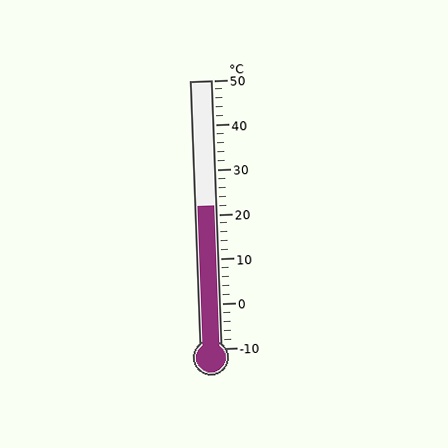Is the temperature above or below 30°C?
The temperature is below 30°C.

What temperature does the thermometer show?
The thermometer shows approximately 22°C.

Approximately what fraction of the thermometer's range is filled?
The thermometer is filled to approximately 55% of its range.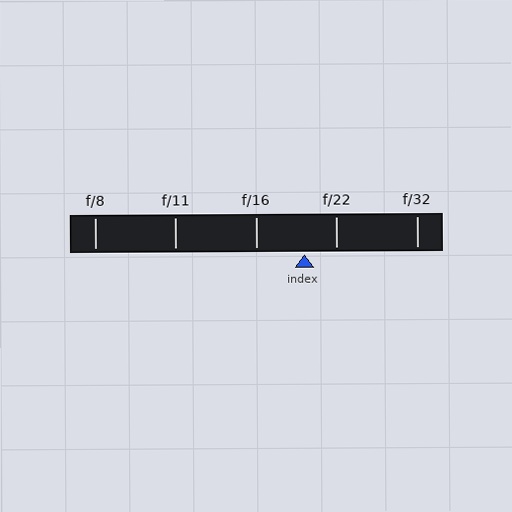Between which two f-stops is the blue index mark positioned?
The index mark is between f/16 and f/22.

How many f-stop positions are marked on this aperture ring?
There are 5 f-stop positions marked.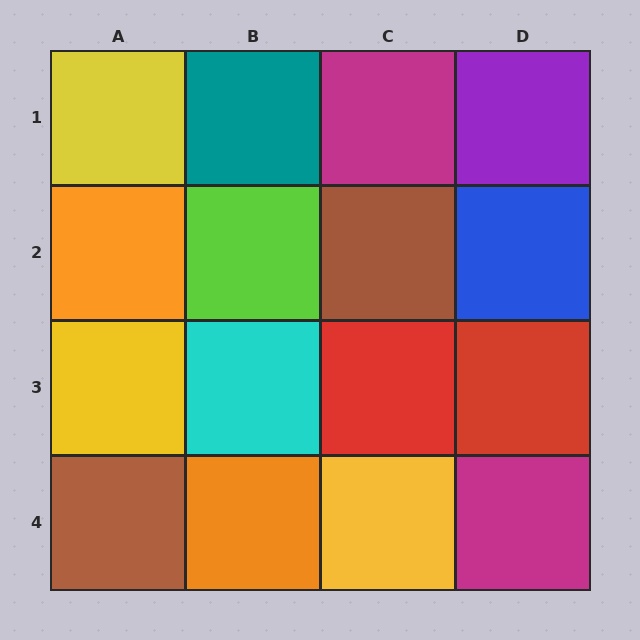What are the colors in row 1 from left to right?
Yellow, teal, magenta, purple.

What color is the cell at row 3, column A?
Yellow.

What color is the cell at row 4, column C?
Yellow.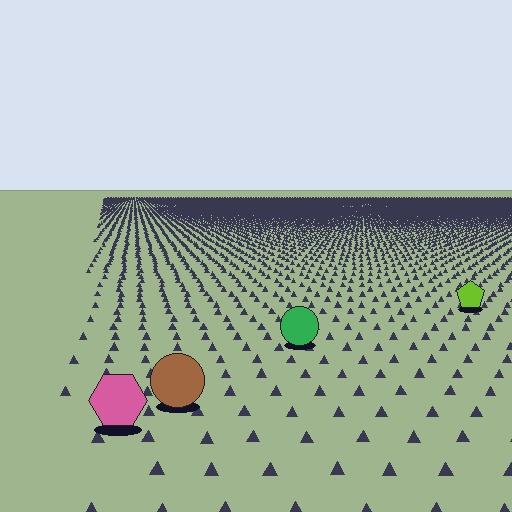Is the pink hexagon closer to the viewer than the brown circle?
Yes. The pink hexagon is closer — you can tell from the texture gradient: the ground texture is coarser near it.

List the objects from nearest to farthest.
From nearest to farthest: the pink hexagon, the brown circle, the green circle, the lime pentagon.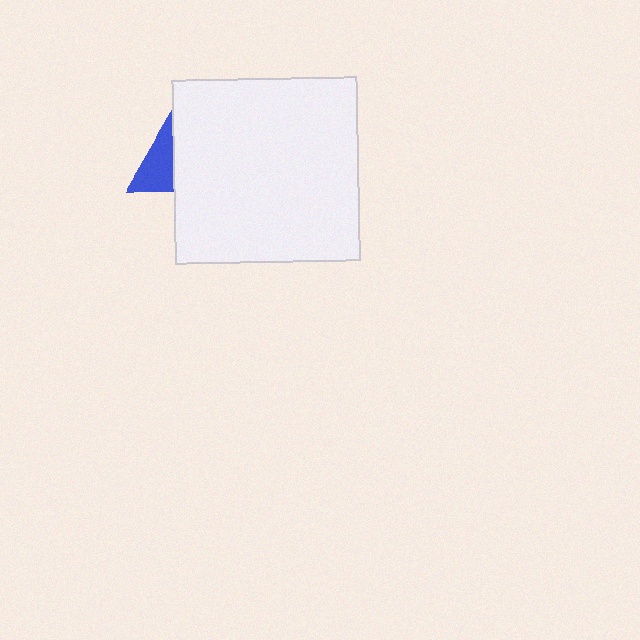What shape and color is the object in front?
The object in front is a white square.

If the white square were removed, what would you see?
You would see the complete blue triangle.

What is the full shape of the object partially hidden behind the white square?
The partially hidden object is a blue triangle.